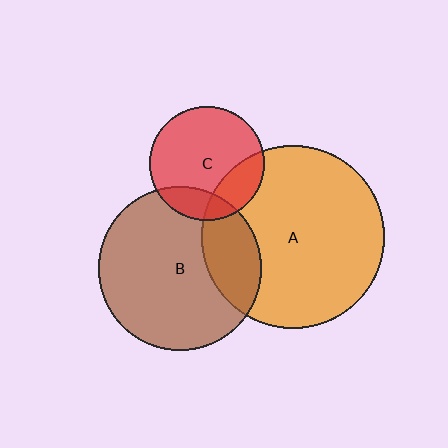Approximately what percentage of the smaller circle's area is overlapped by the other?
Approximately 25%.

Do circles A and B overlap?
Yes.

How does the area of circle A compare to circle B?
Approximately 1.3 times.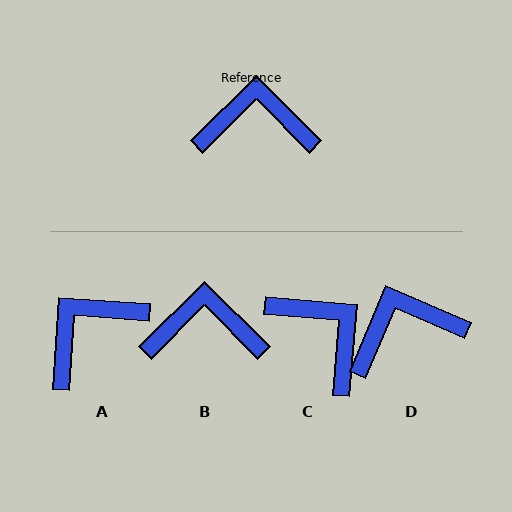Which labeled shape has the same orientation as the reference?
B.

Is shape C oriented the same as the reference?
No, it is off by about 50 degrees.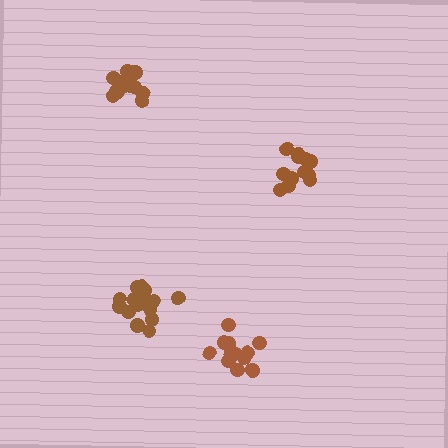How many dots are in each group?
Group 1: 15 dots, Group 2: 13 dots, Group 3: 16 dots, Group 4: 13 dots (57 total).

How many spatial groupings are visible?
There are 4 spatial groupings.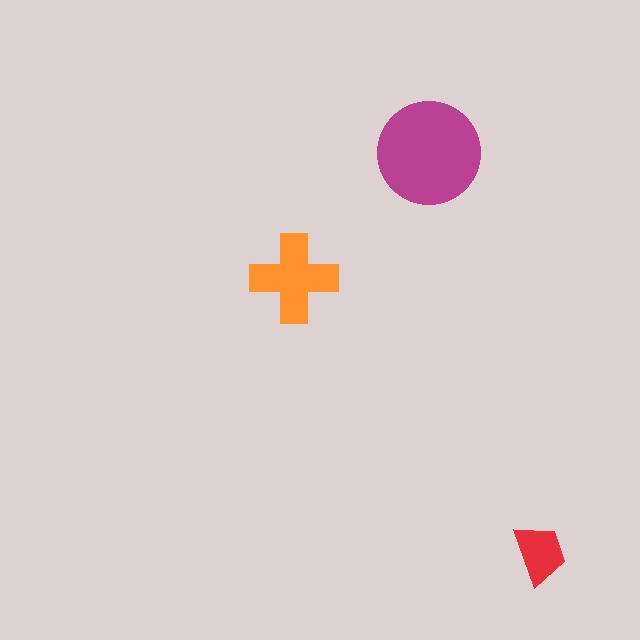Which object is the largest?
The magenta circle.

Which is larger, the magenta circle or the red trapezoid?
The magenta circle.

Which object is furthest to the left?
The orange cross is leftmost.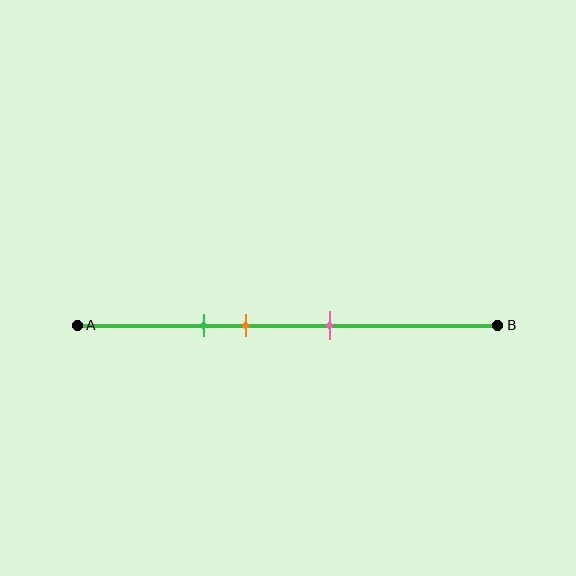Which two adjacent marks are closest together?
The green and orange marks are the closest adjacent pair.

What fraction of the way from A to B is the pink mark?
The pink mark is approximately 60% (0.6) of the way from A to B.